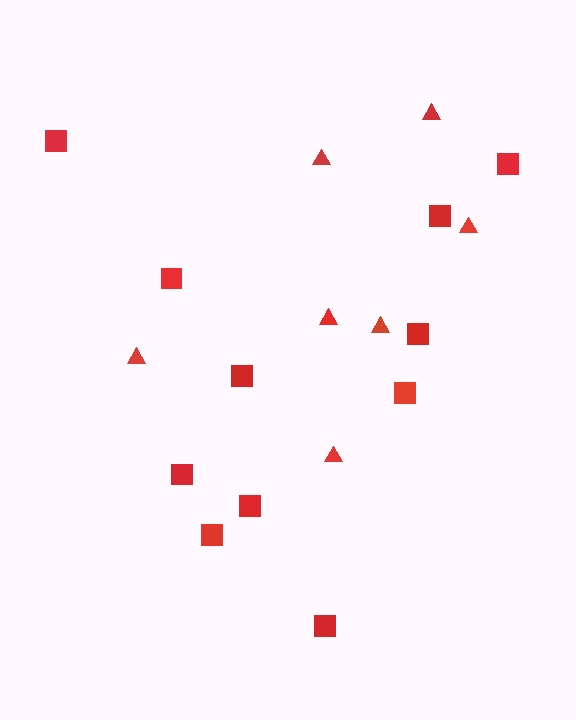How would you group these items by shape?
There are 2 groups: one group of triangles (7) and one group of squares (11).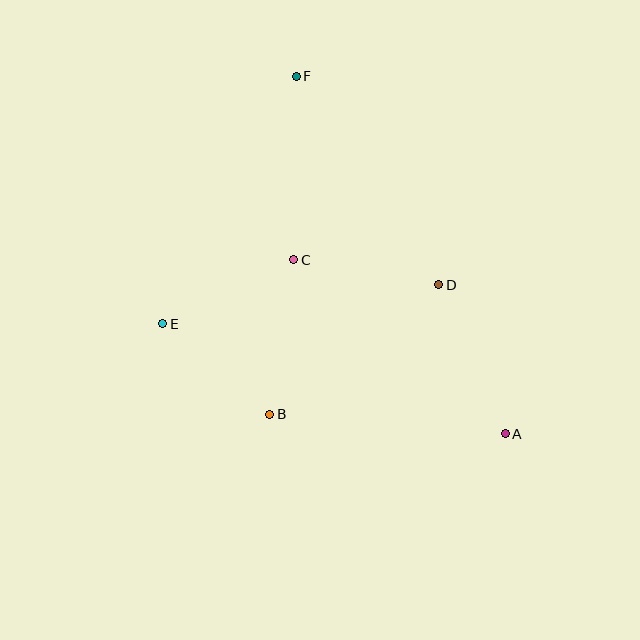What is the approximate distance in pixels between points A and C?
The distance between A and C is approximately 274 pixels.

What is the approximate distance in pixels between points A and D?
The distance between A and D is approximately 163 pixels.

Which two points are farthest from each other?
Points A and F are farthest from each other.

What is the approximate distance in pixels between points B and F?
The distance between B and F is approximately 339 pixels.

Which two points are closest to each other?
Points B and E are closest to each other.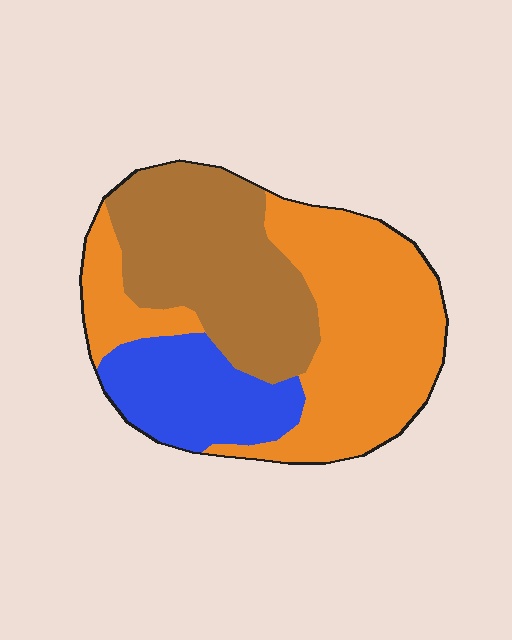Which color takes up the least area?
Blue, at roughly 20%.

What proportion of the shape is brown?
Brown covers about 35% of the shape.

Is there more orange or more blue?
Orange.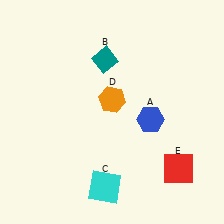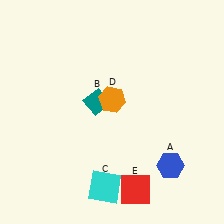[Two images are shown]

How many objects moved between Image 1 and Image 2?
3 objects moved between the two images.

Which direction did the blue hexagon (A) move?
The blue hexagon (A) moved down.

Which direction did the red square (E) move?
The red square (E) moved left.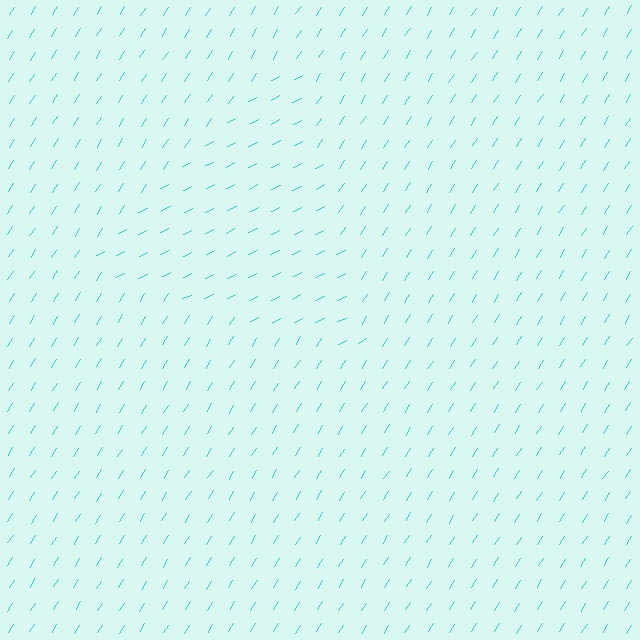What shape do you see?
I see a triangle.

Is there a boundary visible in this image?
Yes, there is a texture boundary formed by a change in line orientation.